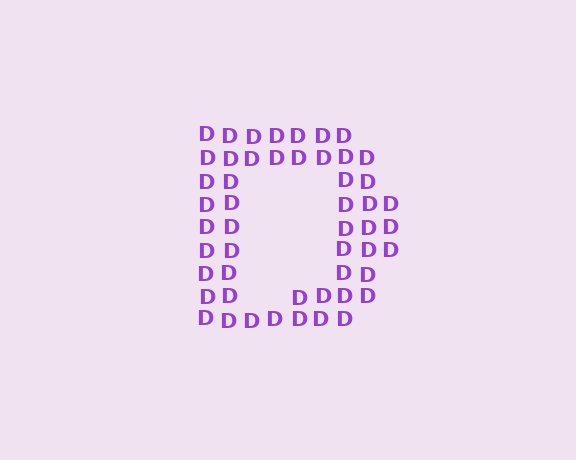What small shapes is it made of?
It is made of small letter D's.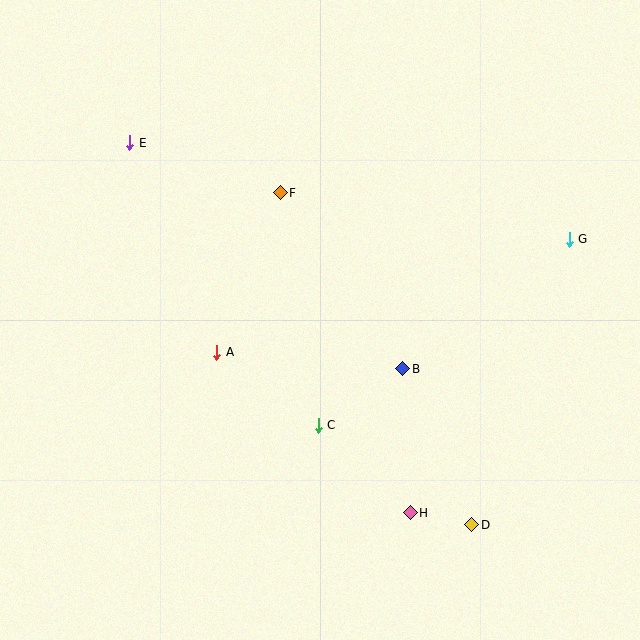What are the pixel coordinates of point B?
Point B is at (403, 369).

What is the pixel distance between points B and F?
The distance between B and F is 215 pixels.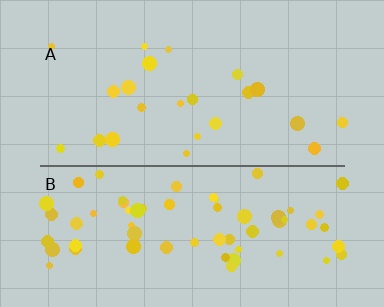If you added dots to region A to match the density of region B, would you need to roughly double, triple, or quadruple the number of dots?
Approximately triple.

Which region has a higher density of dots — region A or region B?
B (the bottom).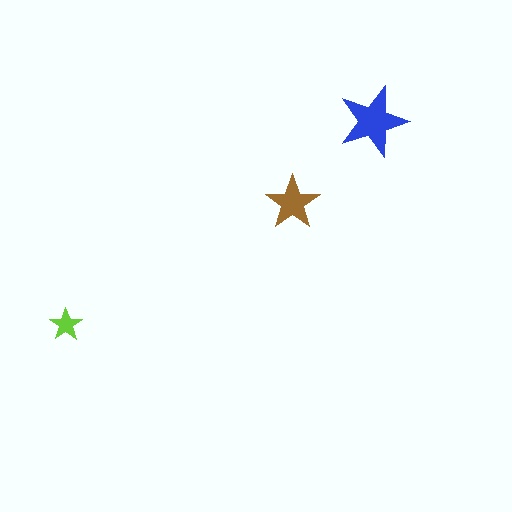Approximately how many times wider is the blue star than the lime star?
About 2 times wider.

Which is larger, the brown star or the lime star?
The brown one.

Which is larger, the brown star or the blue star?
The blue one.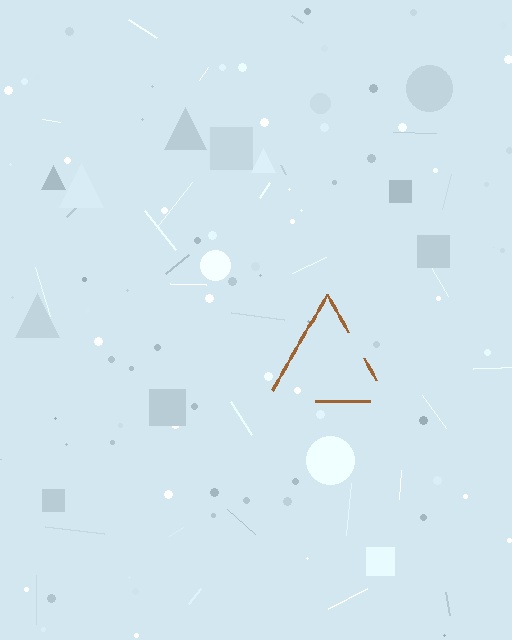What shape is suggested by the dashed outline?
The dashed outline suggests a triangle.